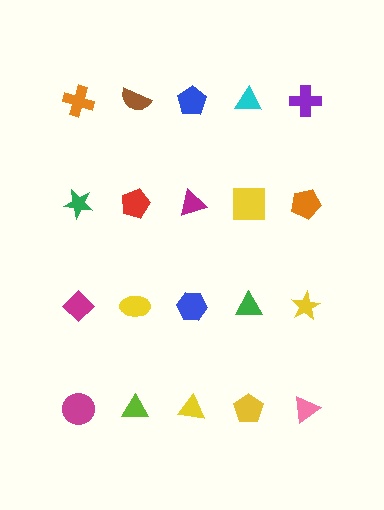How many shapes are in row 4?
5 shapes.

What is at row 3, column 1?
A magenta diamond.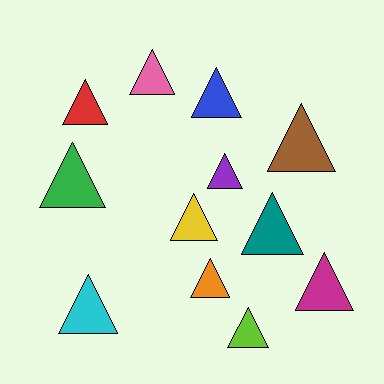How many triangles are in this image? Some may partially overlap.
There are 12 triangles.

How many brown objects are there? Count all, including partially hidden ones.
There is 1 brown object.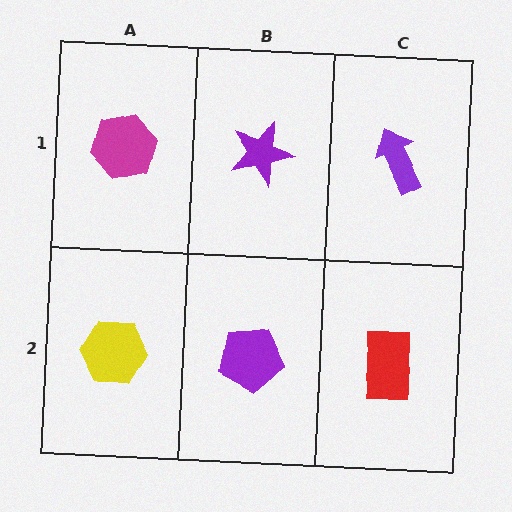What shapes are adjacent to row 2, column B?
A purple star (row 1, column B), a yellow hexagon (row 2, column A), a red rectangle (row 2, column C).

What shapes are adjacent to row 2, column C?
A purple arrow (row 1, column C), a purple pentagon (row 2, column B).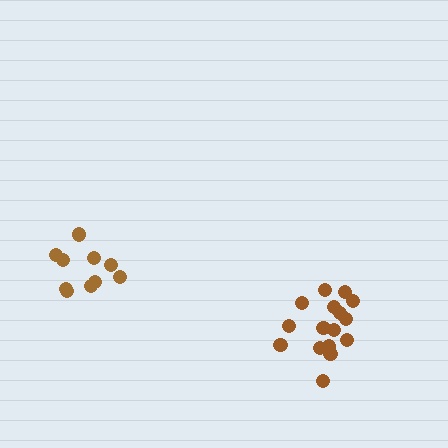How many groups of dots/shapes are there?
There are 2 groups.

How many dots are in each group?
Group 1: 16 dots, Group 2: 10 dots (26 total).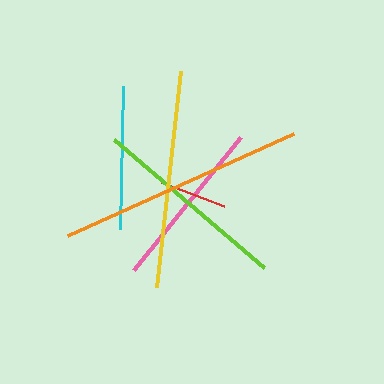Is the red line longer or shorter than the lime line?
The lime line is longer than the red line.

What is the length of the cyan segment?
The cyan segment is approximately 143 pixels long.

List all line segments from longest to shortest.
From longest to shortest: orange, yellow, lime, pink, cyan, red.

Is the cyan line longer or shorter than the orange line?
The orange line is longer than the cyan line.